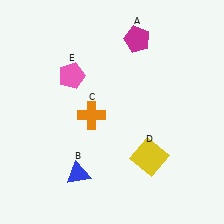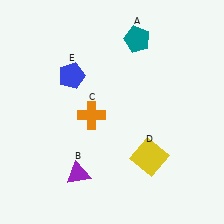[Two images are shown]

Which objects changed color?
A changed from magenta to teal. B changed from blue to purple. E changed from pink to blue.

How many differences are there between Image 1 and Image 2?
There are 3 differences between the two images.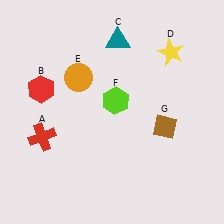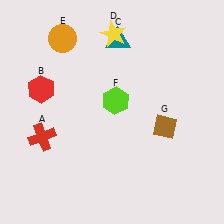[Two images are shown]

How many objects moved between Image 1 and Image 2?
2 objects moved between the two images.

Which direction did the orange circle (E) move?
The orange circle (E) moved up.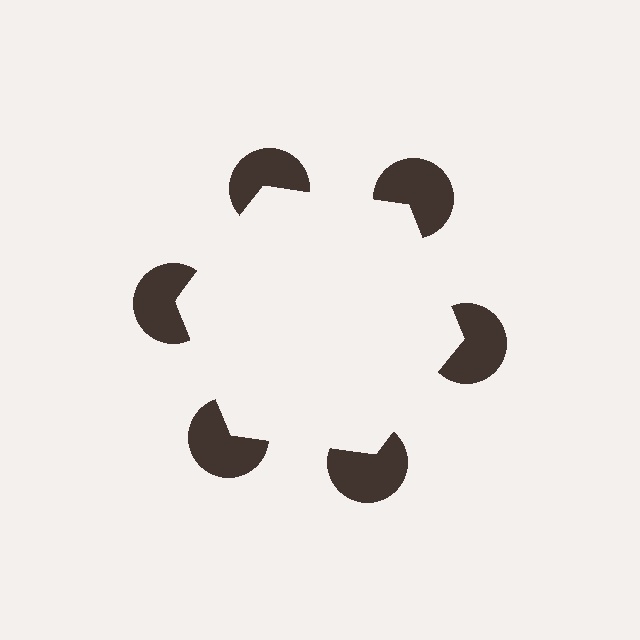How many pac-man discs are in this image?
There are 6 — one at each vertex of the illusory hexagon.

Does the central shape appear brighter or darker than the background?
It typically appears slightly brighter than the background, even though no actual brightness change is drawn.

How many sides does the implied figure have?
6 sides.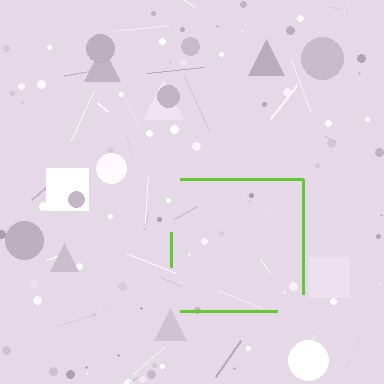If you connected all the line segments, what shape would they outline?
They would outline a square.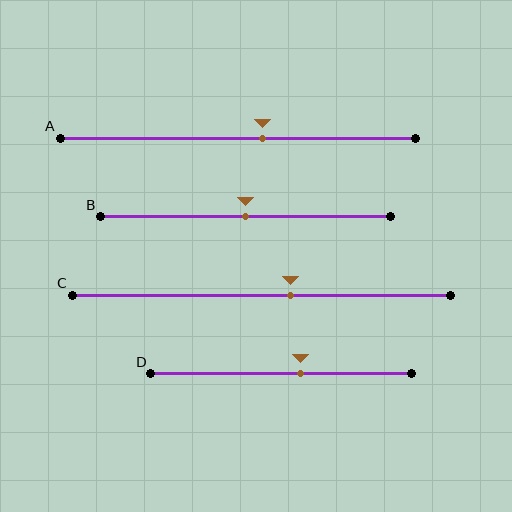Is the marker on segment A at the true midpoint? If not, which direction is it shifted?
No, the marker on segment A is shifted to the right by about 7% of the segment length.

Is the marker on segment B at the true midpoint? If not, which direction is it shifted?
Yes, the marker on segment B is at the true midpoint.